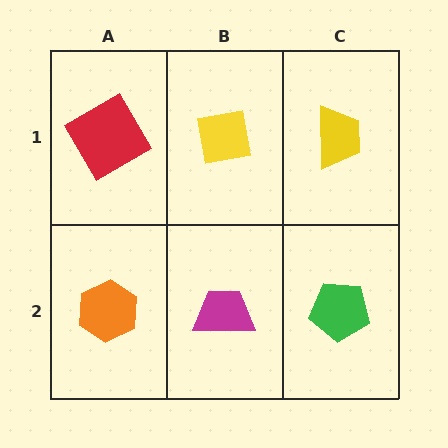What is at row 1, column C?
A yellow trapezoid.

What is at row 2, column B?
A magenta trapezoid.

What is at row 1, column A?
A red diamond.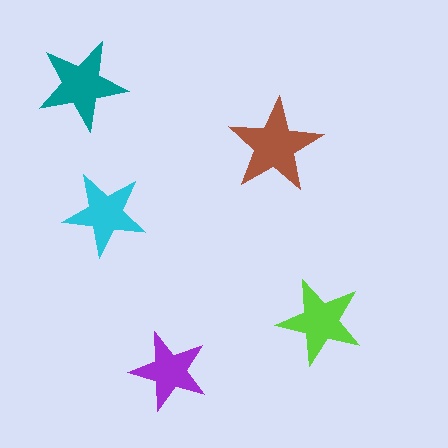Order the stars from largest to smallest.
the brown one, the teal one, the lime one, the cyan one, the purple one.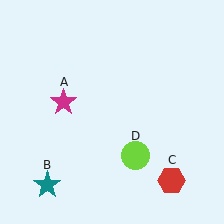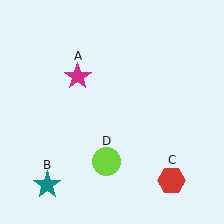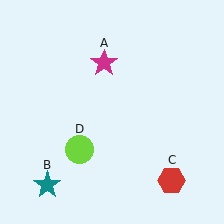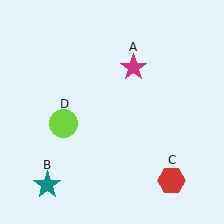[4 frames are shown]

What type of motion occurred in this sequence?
The magenta star (object A), lime circle (object D) rotated clockwise around the center of the scene.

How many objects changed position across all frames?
2 objects changed position: magenta star (object A), lime circle (object D).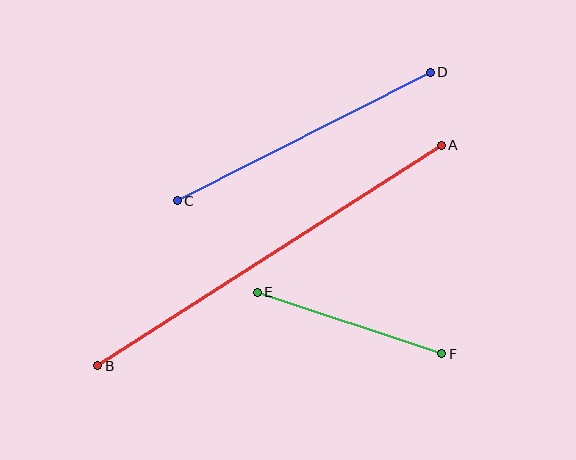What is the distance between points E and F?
The distance is approximately 194 pixels.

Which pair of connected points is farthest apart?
Points A and B are farthest apart.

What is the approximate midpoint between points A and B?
The midpoint is at approximately (269, 256) pixels.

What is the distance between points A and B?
The distance is approximately 408 pixels.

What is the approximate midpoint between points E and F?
The midpoint is at approximately (349, 323) pixels.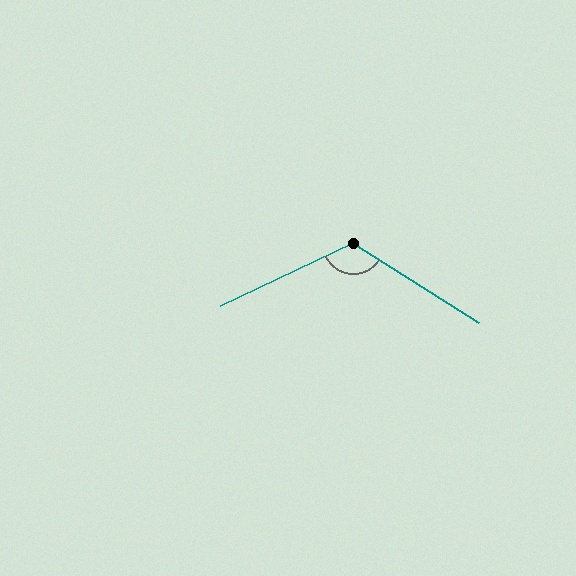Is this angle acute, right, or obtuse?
It is obtuse.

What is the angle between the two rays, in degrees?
Approximately 123 degrees.